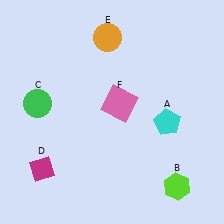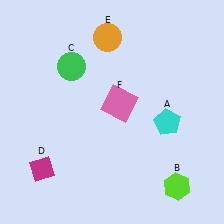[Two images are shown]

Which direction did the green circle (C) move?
The green circle (C) moved up.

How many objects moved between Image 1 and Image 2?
1 object moved between the two images.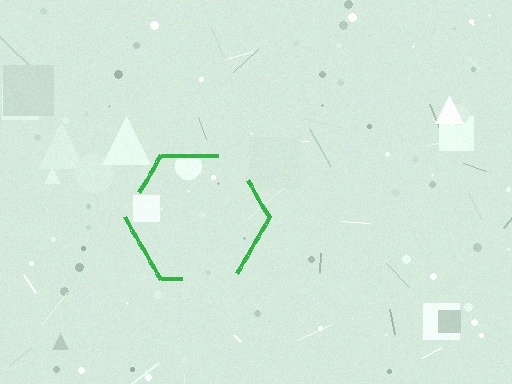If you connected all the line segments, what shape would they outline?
They would outline a hexagon.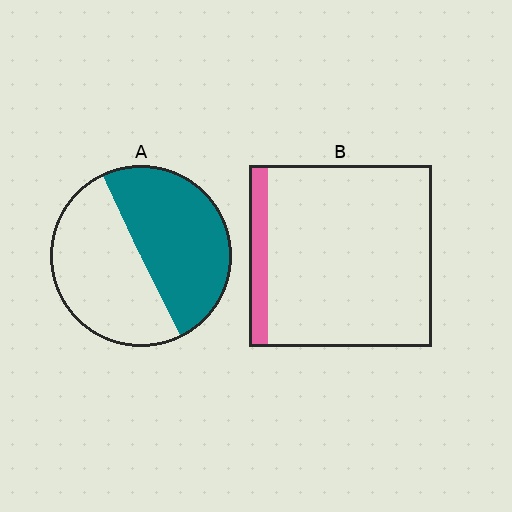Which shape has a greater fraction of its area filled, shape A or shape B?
Shape A.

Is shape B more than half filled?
No.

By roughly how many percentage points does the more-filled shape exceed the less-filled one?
By roughly 40 percentage points (A over B).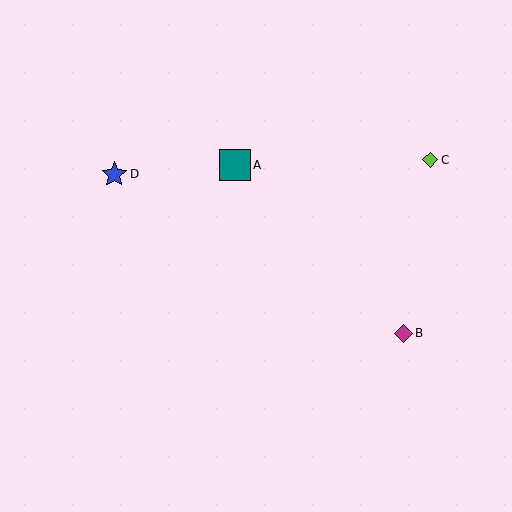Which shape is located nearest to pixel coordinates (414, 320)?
The magenta diamond (labeled B) at (403, 333) is nearest to that location.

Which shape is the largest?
The teal square (labeled A) is the largest.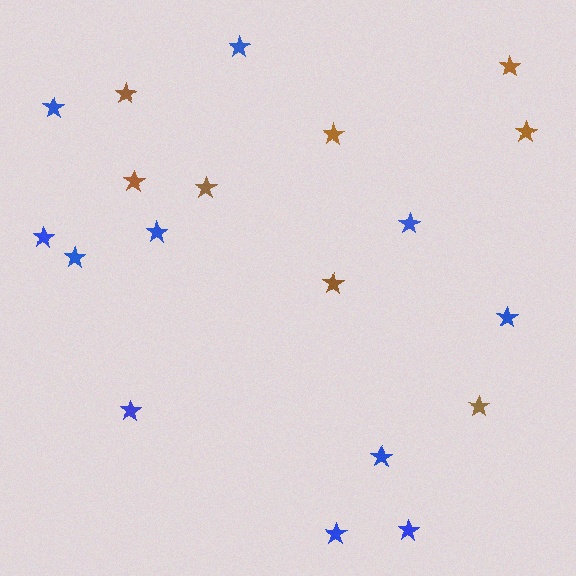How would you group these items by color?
There are 2 groups: one group of brown stars (8) and one group of blue stars (11).